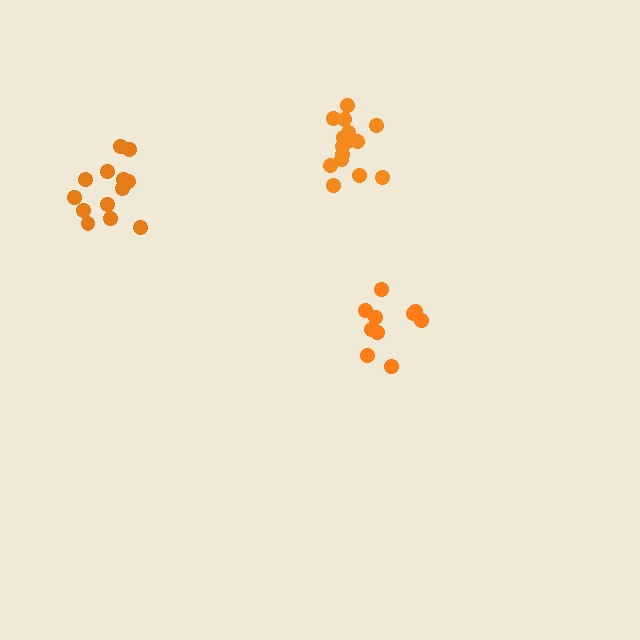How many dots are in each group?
Group 1: 15 dots, Group 2: 10 dots, Group 3: 14 dots (39 total).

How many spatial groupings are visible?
There are 3 spatial groupings.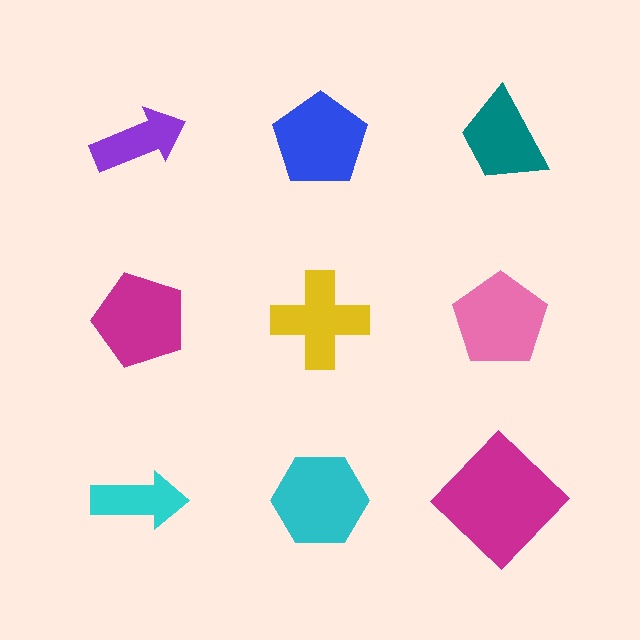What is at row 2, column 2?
A yellow cross.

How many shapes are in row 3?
3 shapes.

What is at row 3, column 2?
A cyan hexagon.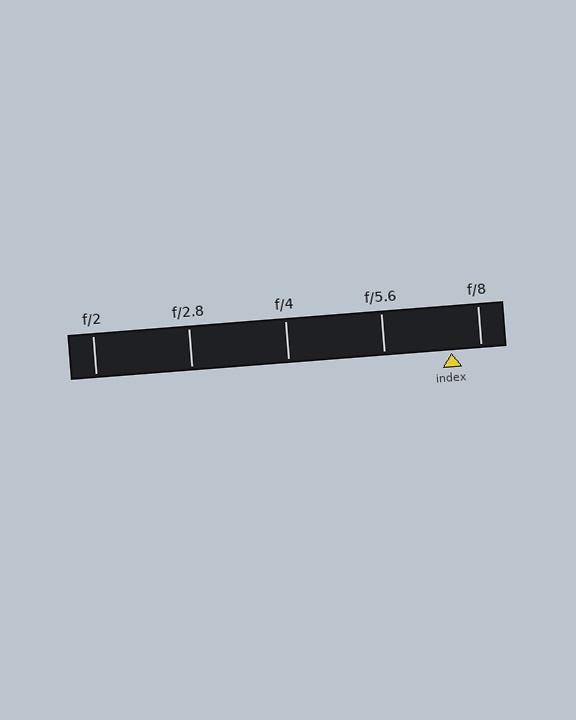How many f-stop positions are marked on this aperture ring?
There are 5 f-stop positions marked.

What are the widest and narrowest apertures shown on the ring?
The widest aperture shown is f/2 and the narrowest is f/8.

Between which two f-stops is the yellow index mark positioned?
The index mark is between f/5.6 and f/8.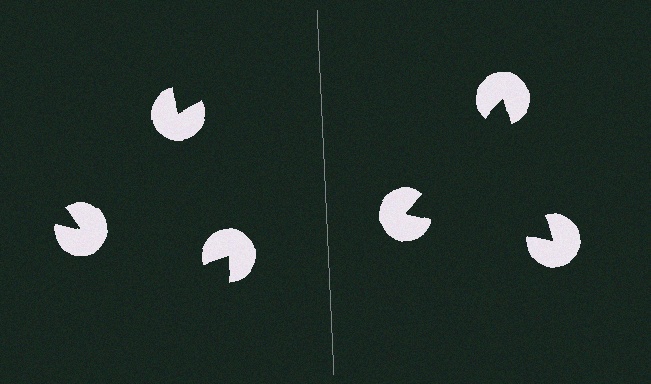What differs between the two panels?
The pac-man discs are positioned identically on both sides; only the wedge orientations differ. On the right they align to a triangle; on the left they are misaligned.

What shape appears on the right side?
An illusory triangle.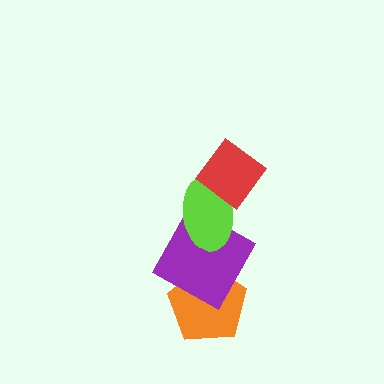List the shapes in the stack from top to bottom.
From top to bottom: the red diamond, the lime ellipse, the purple square, the orange pentagon.